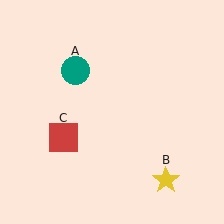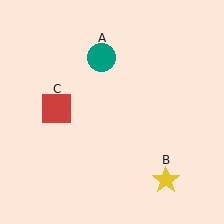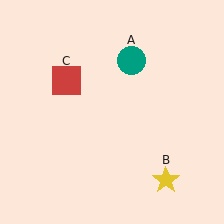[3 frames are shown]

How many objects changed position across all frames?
2 objects changed position: teal circle (object A), red square (object C).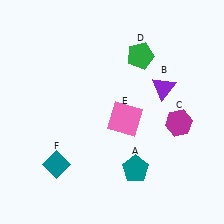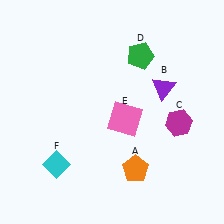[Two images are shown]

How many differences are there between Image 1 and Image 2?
There are 2 differences between the two images.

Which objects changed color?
A changed from teal to orange. F changed from teal to cyan.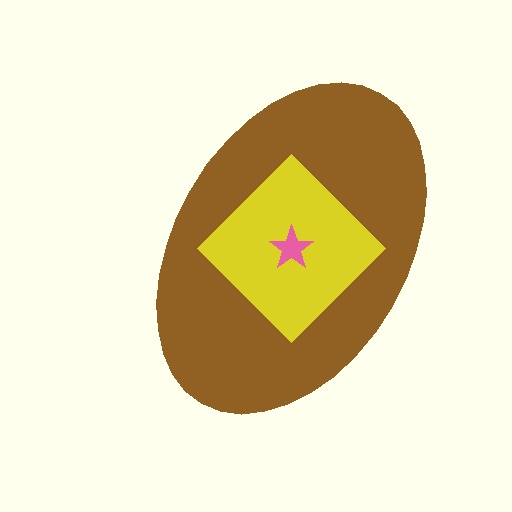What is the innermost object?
The pink star.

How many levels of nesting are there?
3.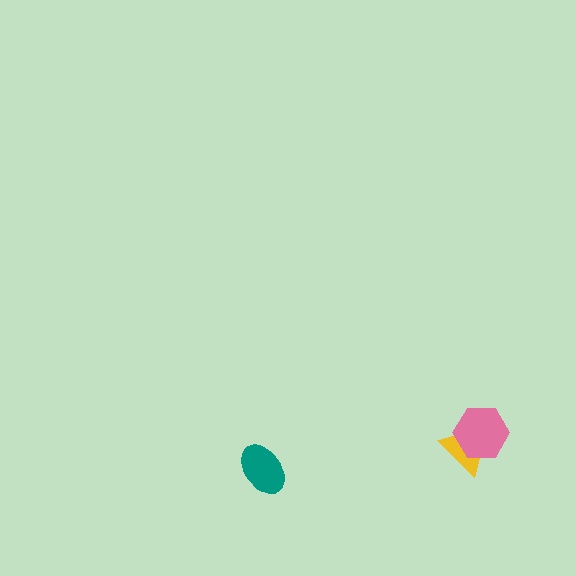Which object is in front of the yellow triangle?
The pink hexagon is in front of the yellow triangle.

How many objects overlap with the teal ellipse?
0 objects overlap with the teal ellipse.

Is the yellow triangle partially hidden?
Yes, it is partially covered by another shape.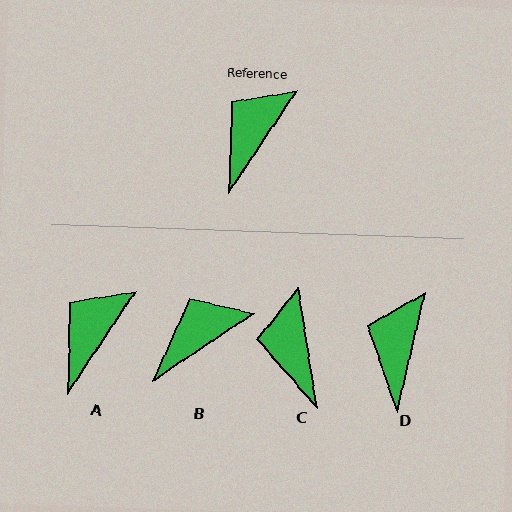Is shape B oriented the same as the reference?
No, it is off by about 23 degrees.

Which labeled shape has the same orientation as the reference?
A.